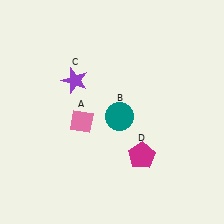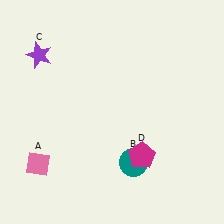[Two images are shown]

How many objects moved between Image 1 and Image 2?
3 objects moved between the two images.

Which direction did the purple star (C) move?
The purple star (C) moved left.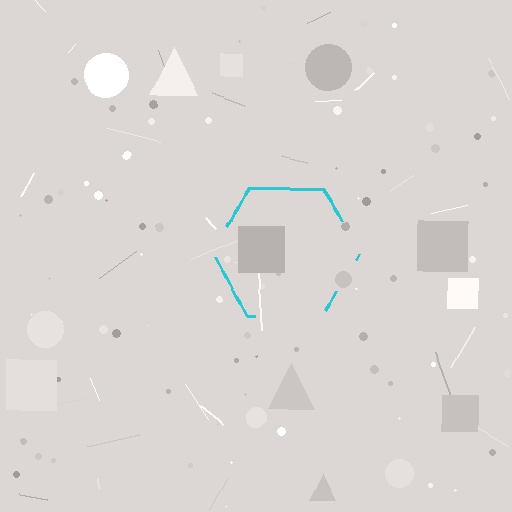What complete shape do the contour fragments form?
The contour fragments form a hexagon.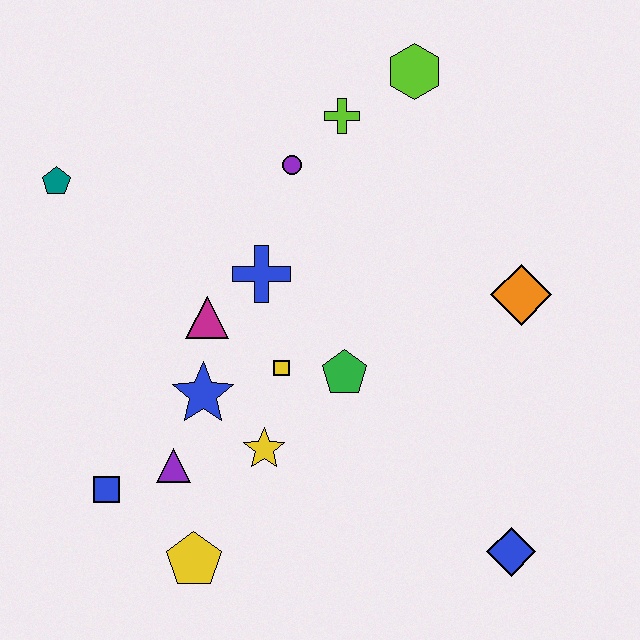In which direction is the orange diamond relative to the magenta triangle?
The orange diamond is to the right of the magenta triangle.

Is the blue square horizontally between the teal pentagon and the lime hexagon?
Yes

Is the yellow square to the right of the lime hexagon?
No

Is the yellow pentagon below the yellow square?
Yes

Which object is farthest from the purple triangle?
The lime hexagon is farthest from the purple triangle.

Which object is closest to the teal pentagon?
The magenta triangle is closest to the teal pentagon.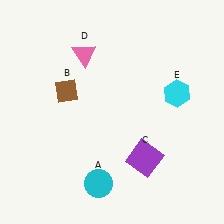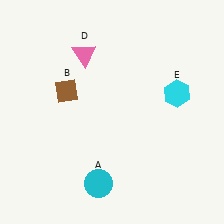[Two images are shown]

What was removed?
The purple square (C) was removed in Image 2.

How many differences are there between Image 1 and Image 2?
There is 1 difference between the two images.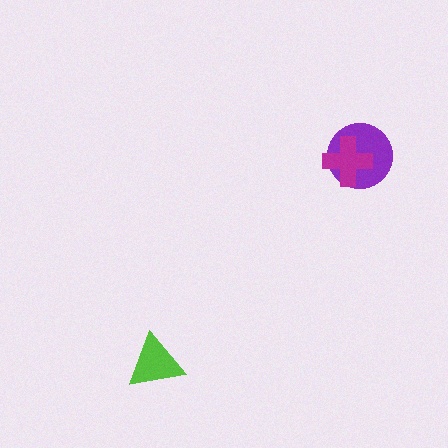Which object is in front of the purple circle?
The magenta cross is in front of the purple circle.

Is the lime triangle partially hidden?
No, no other shape covers it.